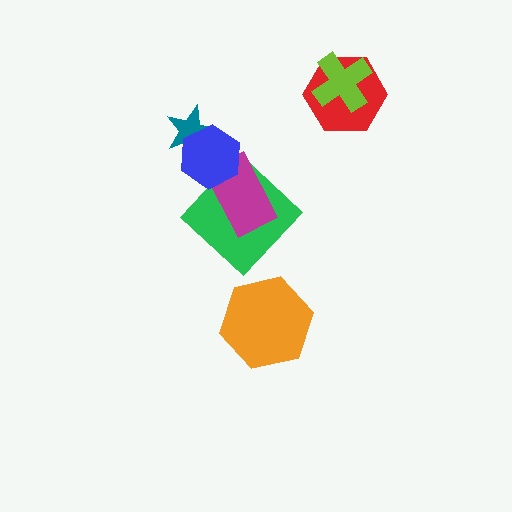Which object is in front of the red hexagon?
The lime cross is in front of the red hexagon.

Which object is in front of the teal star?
The blue hexagon is in front of the teal star.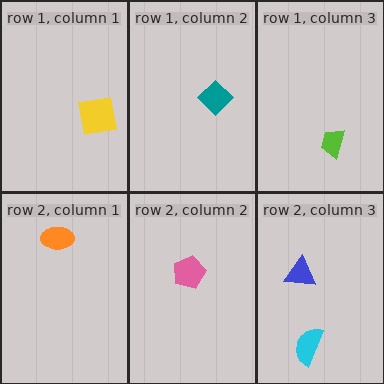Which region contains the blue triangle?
The row 2, column 3 region.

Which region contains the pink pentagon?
The row 2, column 2 region.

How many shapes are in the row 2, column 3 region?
2.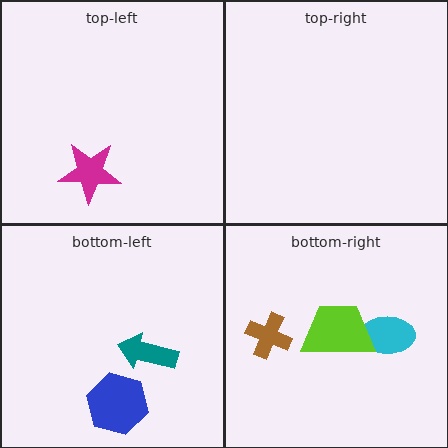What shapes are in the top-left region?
The magenta star.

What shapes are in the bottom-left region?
The blue hexagon, the teal arrow.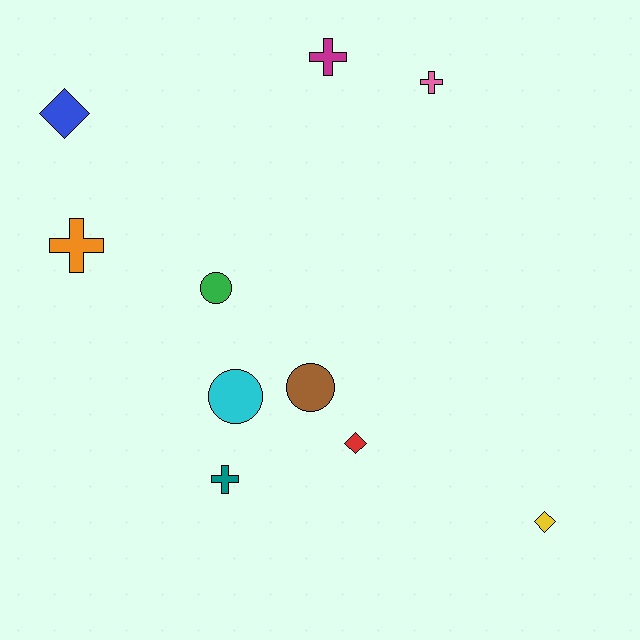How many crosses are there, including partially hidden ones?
There are 4 crosses.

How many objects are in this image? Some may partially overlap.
There are 10 objects.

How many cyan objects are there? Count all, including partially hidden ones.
There is 1 cyan object.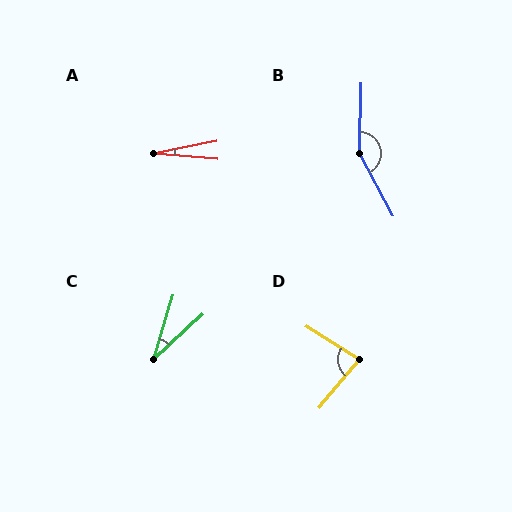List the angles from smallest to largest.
A (16°), C (31°), D (82°), B (151°).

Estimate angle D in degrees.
Approximately 82 degrees.